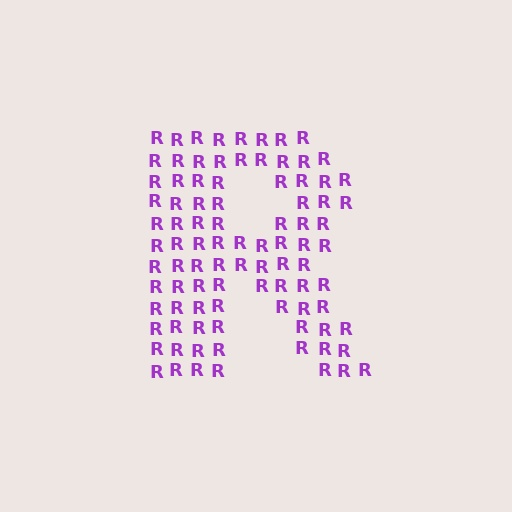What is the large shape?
The large shape is the letter R.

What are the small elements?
The small elements are letter R's.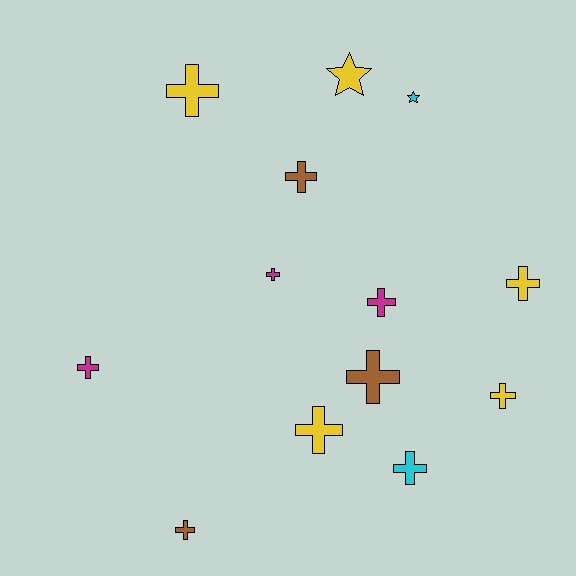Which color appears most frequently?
Yellow, with 5 objects.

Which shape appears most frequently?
Cross, with 11 objects.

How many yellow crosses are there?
There are 4 yellow crosses.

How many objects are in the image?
There are 13 objects.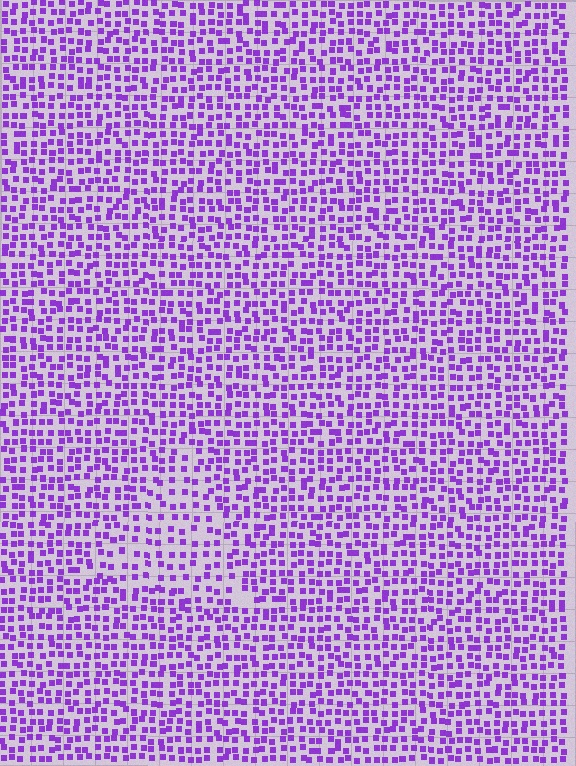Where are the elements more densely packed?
The elements are more densely packed outside the triangle boundary.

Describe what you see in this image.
The image contains small purple elements arranged at two different densities. A triangle-shaped region is visible where the elements are less densely packed than the surrounding area.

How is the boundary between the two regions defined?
The boundary is defined by a change in element density (approximately 1.6x ratio). All elements are the same color, size, and shape.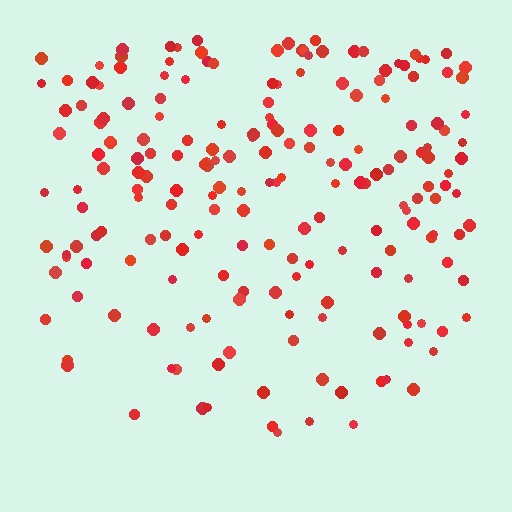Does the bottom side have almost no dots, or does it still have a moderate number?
Still a moderate number, just noticeably fewer than the top.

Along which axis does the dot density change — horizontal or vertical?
Vertical.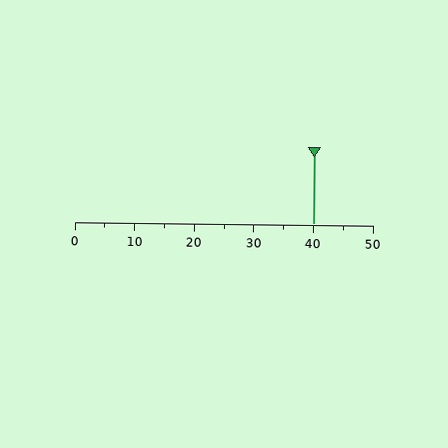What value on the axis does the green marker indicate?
The marker indicates approximately 40.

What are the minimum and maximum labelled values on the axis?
The axis runs from 0 to 50.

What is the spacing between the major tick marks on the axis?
The major ticks are spaced 10 apart.